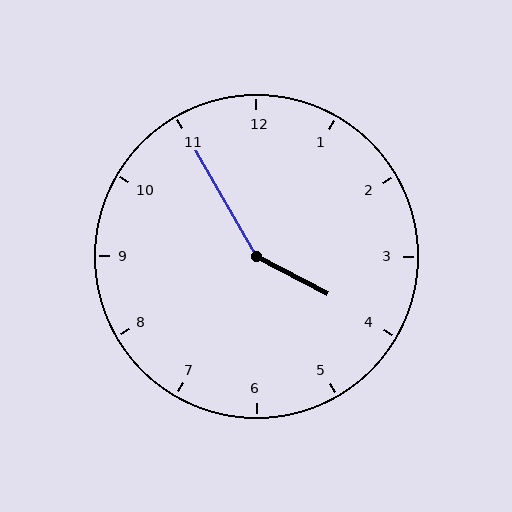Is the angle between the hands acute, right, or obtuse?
It is obtuse.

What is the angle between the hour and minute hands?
Approximately 148 degrees.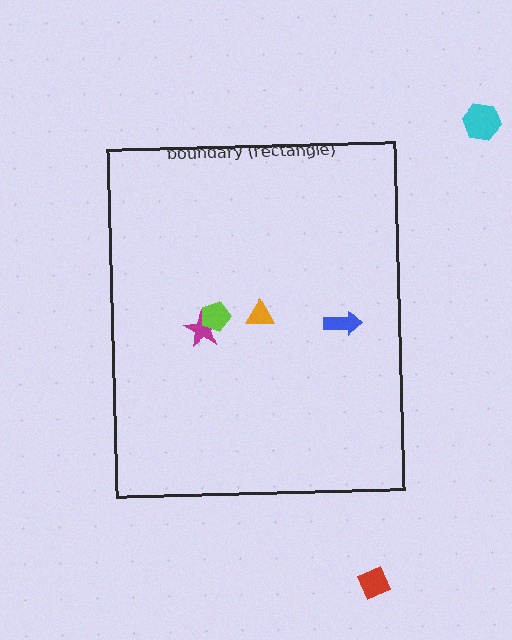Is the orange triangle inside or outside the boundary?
Inside.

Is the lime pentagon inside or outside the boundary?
Inside.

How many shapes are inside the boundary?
4 inside, 2 outside.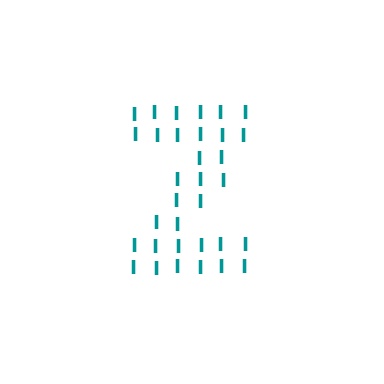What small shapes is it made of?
It is made of small letter I's.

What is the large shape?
The large shape is the letter Z.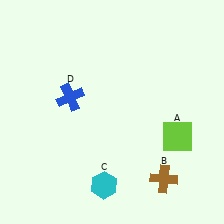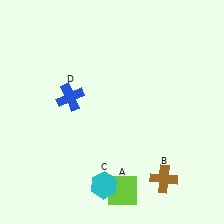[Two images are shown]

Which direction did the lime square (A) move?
The lime square (A) moved left.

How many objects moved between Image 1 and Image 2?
1 object moved between the two images.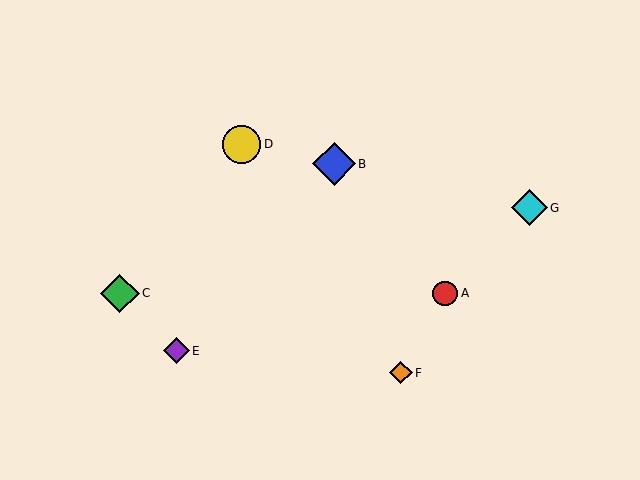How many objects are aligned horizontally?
2 objects (A, C) are aligned horizontally.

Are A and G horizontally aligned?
No, A is at y≈293 and G is at y≈208.